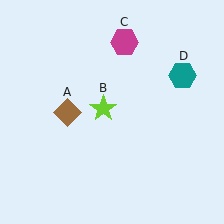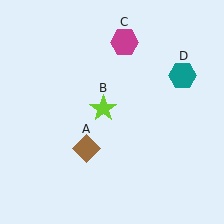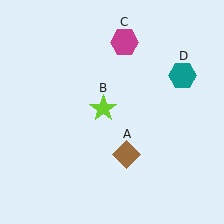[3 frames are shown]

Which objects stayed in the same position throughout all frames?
Lime star (object B) and magenta hexagon (object C) and teal hexagon (object D) remained stationary.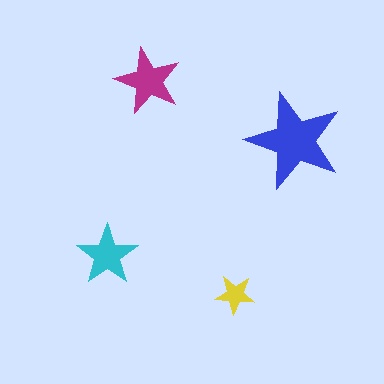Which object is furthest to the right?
The blue star is rightmost.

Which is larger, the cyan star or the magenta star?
The magenta one.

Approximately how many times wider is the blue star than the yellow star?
About 2.5 times wider.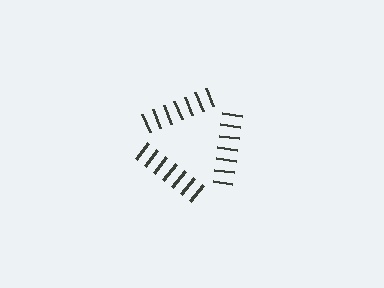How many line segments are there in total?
21 — 7 along each of the 3 edges.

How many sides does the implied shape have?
3 sides — the line-ends trace a triangle.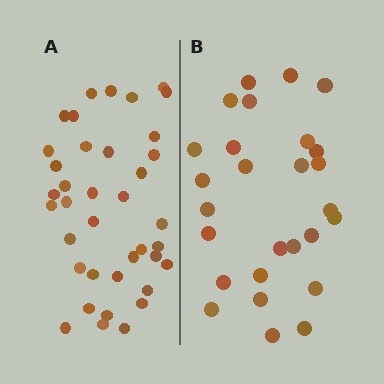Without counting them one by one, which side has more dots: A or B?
Region A (the left region) has more dots.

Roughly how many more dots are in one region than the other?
Region A has roughly 12 or so more dots than region B.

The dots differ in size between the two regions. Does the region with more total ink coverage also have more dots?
No. Region B has more total ink coverage because its dots are larger, but region A actually contains more individual dots. Total area can be misleading — the number of items is what matters here.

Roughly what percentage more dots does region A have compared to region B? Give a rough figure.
About 40% more.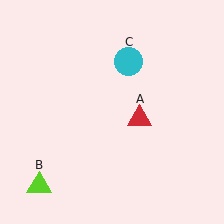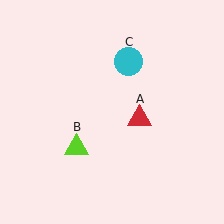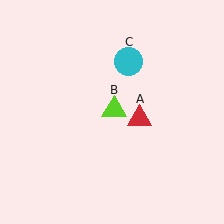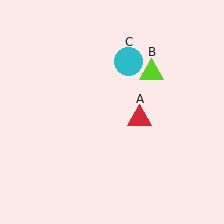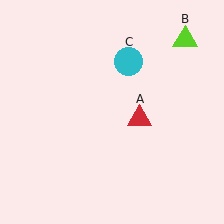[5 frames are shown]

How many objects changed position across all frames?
1 object changed position: lime triangle (object B).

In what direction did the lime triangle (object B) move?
The lime triangle (object B) moved up and to the right.